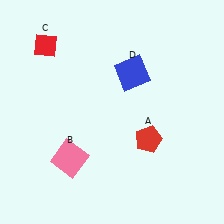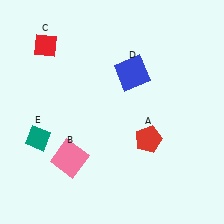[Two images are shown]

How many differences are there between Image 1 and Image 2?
There is 1 difference between the two images.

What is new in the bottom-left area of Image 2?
A teal diamond (E) was added in the bottom-left area of Image 2.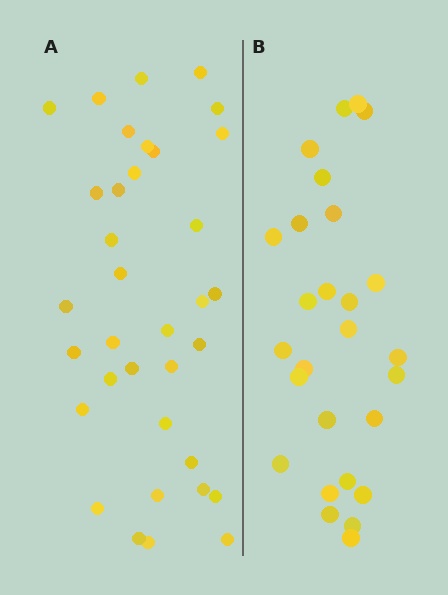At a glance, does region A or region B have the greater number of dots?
Region A (the left region) has more dots.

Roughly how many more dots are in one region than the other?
Region A has roughly 8 or so more dots than region B.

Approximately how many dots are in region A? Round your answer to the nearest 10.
About 40 dots. (The exact count is 35, which rounds to 40.)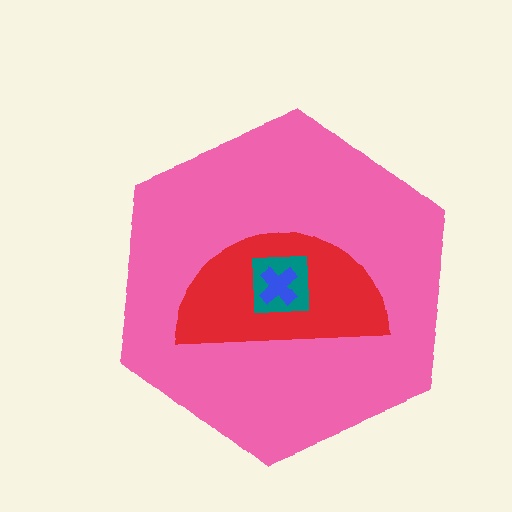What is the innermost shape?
The blue cross.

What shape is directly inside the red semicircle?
The teal square.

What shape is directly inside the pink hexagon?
The red semicircle.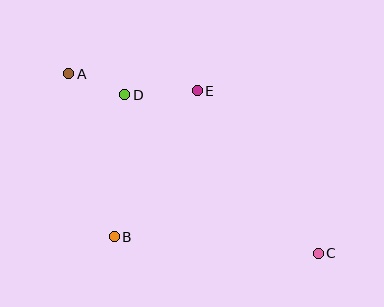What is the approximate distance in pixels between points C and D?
The distance between C and D is approximately 250 pixels.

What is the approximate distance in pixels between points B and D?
The distance between B and D is approximately 142 pixels.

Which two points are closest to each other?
Points A and D are closest to each other.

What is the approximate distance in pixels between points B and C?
The distance between B and C is approximately 204 pixels.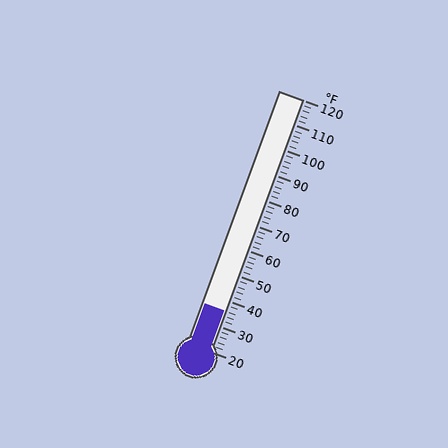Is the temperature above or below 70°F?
The temperature is below 70°F.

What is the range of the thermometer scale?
The thermometer scale ranges from 20°F to 120°F.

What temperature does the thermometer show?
The thermometer shows approximately 36°F.